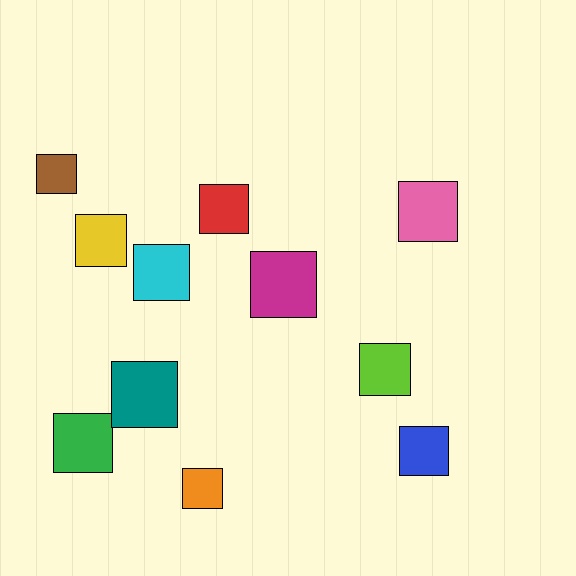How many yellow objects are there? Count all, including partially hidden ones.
There is 1 yellow object.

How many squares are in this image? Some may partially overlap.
There are 11 squares.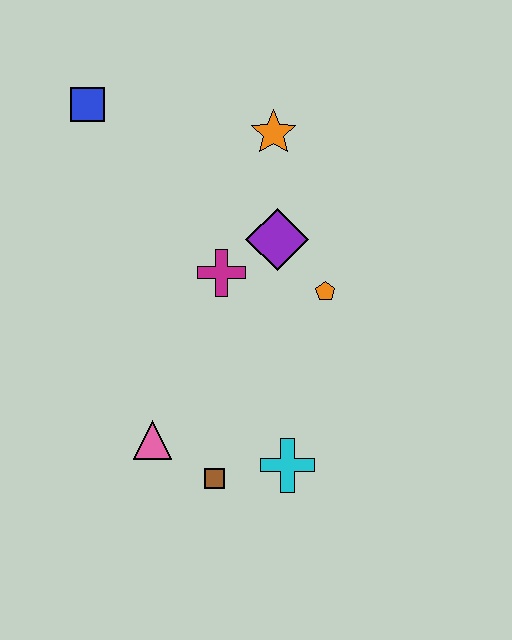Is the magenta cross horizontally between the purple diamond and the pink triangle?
Yes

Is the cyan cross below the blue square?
Yes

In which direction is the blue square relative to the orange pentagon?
The blue square is to the left of the orange pentagon.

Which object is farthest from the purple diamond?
The brown square is farthest from the purple diamond.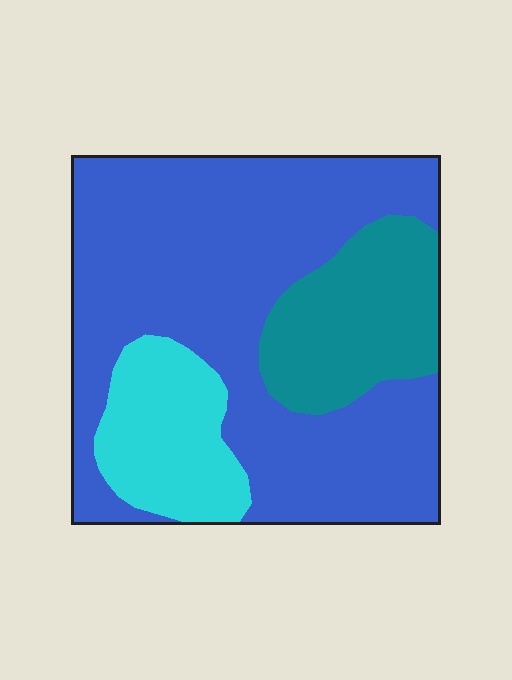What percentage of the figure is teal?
Teal covers roughly 20% of the figure.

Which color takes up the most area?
Blue, at roughly 65%.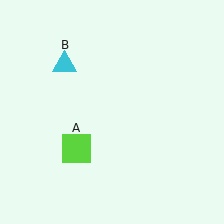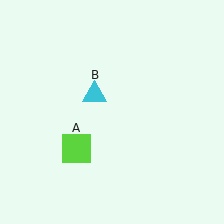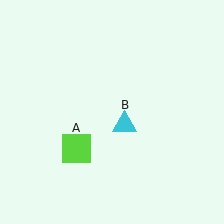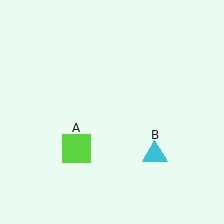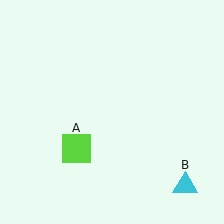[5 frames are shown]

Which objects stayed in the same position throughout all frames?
Lime square (object A) remained stationary.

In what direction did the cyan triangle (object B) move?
The cyan triangle (object B) moved down and to the right.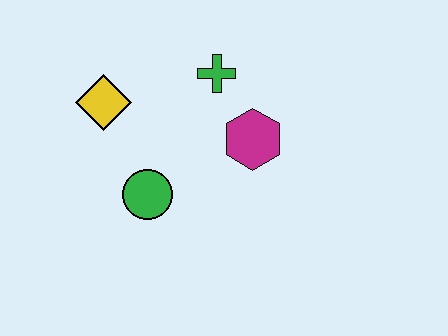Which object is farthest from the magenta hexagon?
The yellow diamond is farthest from the magenta hexagon.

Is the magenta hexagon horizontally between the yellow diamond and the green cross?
No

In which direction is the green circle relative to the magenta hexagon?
The green circle is to the left of the magenta hexagon.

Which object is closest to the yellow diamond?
The green circle is closest to the yellow diamond.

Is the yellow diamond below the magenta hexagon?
No